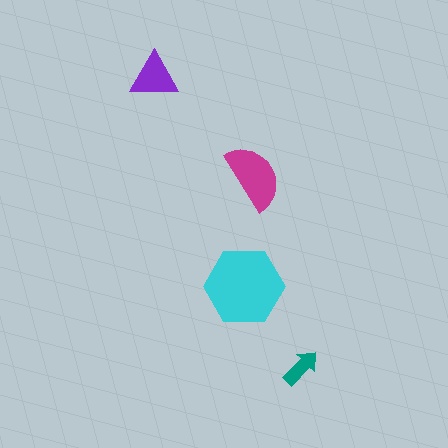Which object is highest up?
The purple triangle is topmost.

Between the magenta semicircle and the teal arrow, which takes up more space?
The magenta semicircle.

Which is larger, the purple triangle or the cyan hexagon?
The cyan hexagon.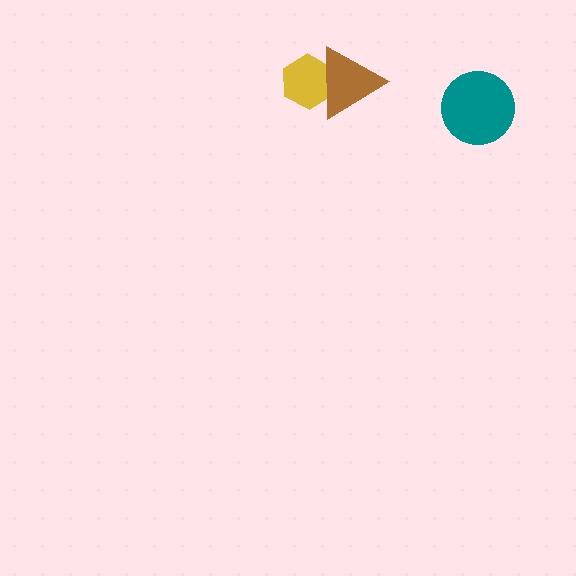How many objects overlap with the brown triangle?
1 object overlaps with the brown triangle.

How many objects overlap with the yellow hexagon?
1 object overlaps with the yellow hexagon.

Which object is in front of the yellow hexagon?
The brown triangle is in front of the yellow hexagon.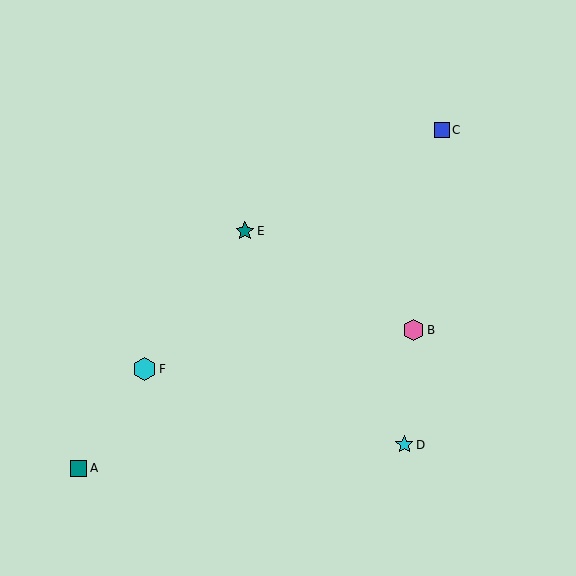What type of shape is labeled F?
Shape F is a cyan hexagon.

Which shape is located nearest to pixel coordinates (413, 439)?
The cyan star (labeled D) at (404, 445) is nearest to that location.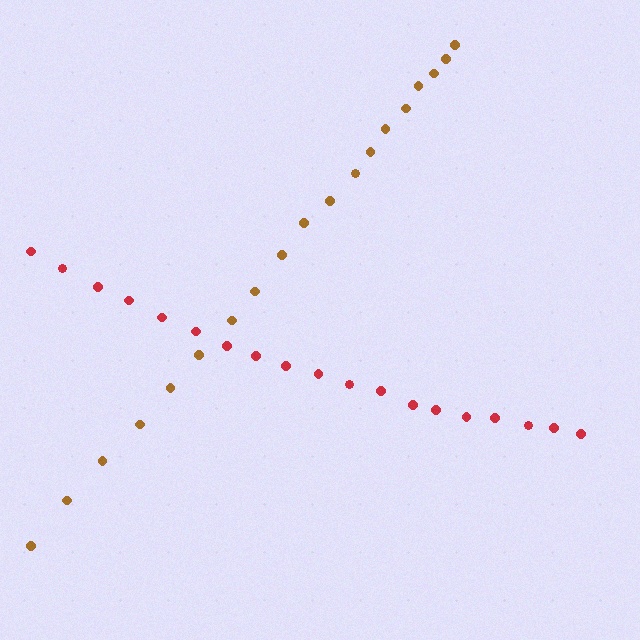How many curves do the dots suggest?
There are 2 distinct paths.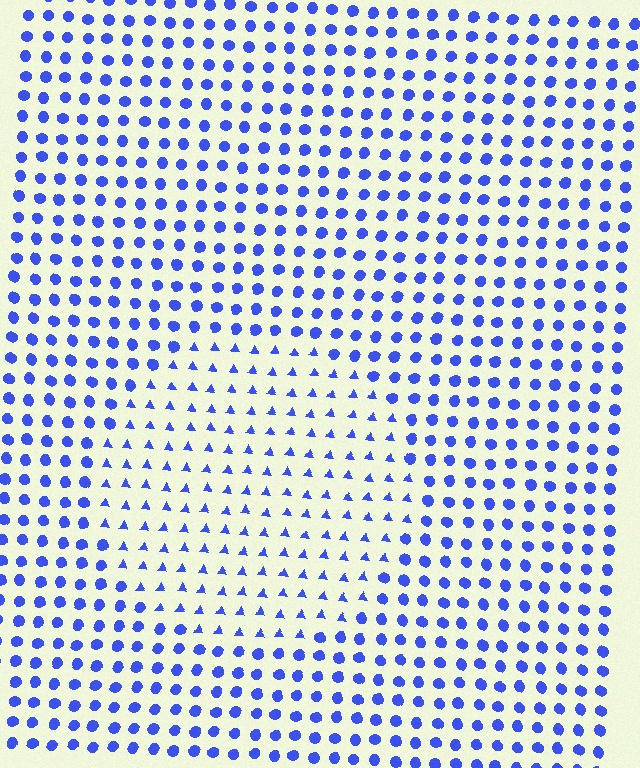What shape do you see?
I see a circle.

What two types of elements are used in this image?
The image uses triangles inside the circle region and circles outside it.